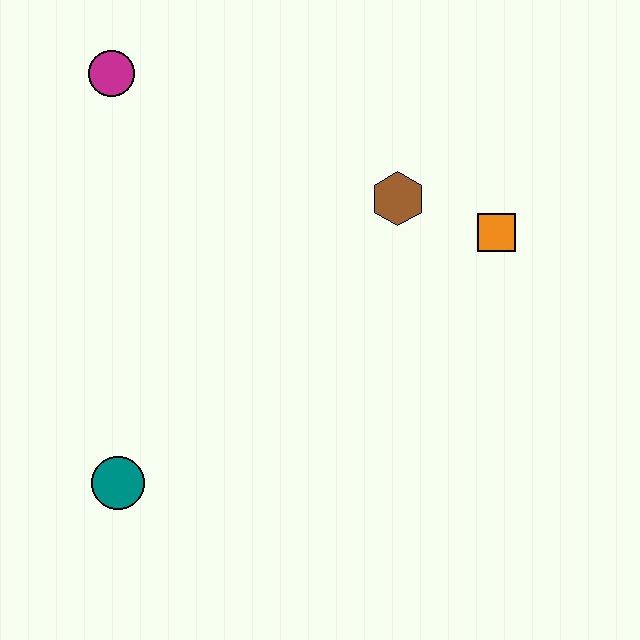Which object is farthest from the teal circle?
The orange square is farthest from the teal circle.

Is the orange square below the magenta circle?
Yes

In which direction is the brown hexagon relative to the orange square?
The brown hexagon is to the left of the orange square.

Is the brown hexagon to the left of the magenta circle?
No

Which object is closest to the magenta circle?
The brown hexagon is closest to the magenta circle.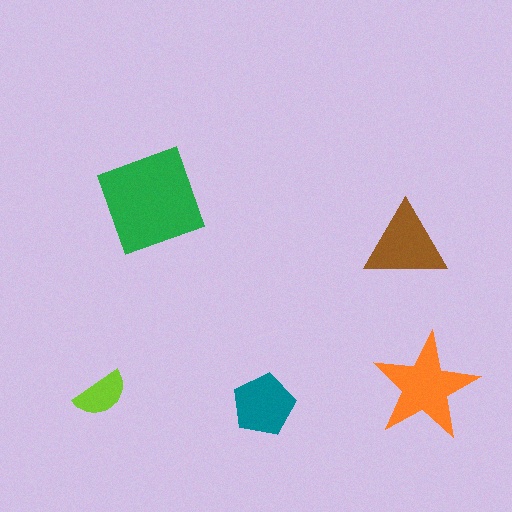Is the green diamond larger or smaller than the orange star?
Larger.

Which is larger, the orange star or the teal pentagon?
The orange star.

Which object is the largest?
The green diamond.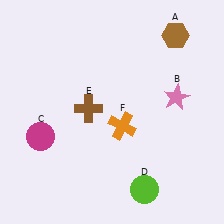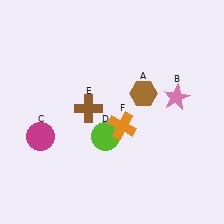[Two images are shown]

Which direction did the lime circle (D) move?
The lime circle (D) moved up.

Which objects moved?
The objects that moved are: the brown hexagon (A), the lime circle (D).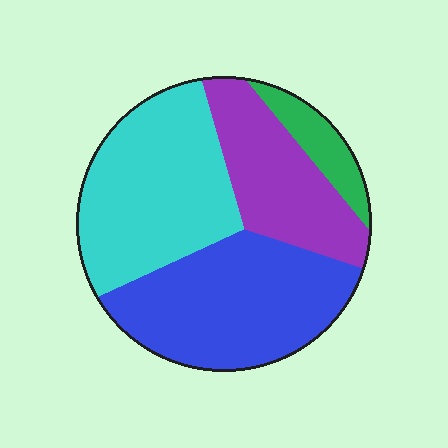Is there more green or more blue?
Blue.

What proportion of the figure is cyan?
Cyan covers around 35% of the figure.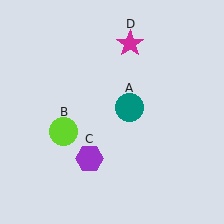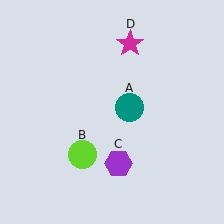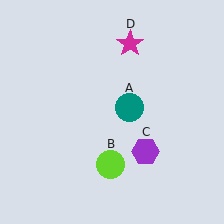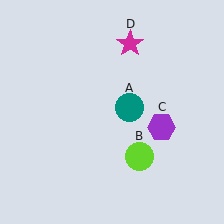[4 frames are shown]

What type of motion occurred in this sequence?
The lime circle (object B), purple hexagon (object C) rotated counterclockwise around the center of the scene.